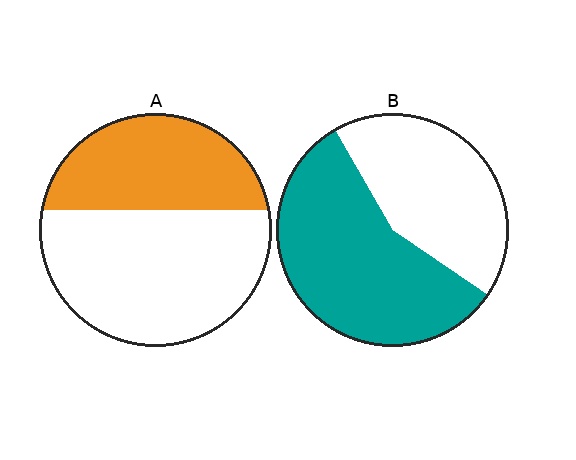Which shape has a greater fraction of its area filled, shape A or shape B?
Shape B.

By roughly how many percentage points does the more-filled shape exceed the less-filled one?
By roughly 20 percentage points (B over A).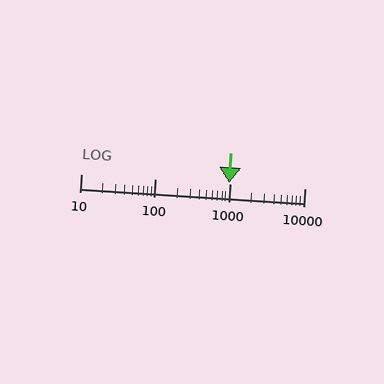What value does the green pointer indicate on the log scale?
The pointer indicates approximately 960.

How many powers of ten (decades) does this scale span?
The scale spans 3 decades, from 10 to 10000.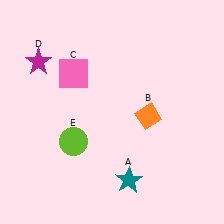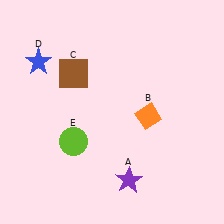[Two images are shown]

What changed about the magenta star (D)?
In Image 1, D is magenta. In Image 2, it changed to blue.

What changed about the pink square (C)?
In Image 1, C is pink. In Image 2, it changed to brown.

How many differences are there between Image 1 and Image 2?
There are 3 differences between the two images.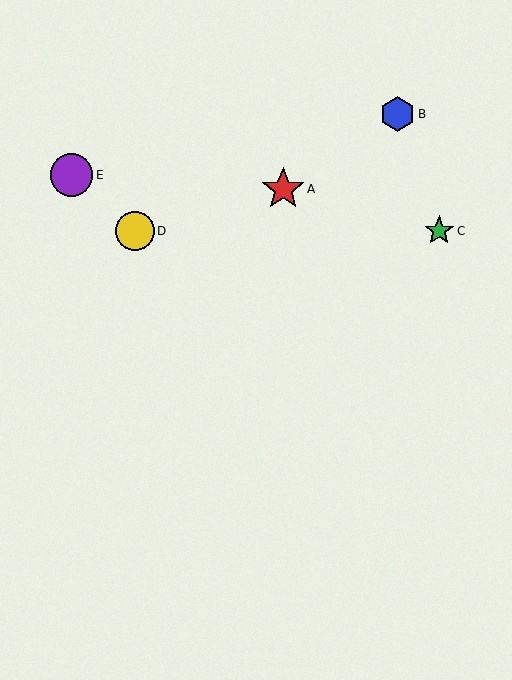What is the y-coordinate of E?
Object E is at y≈175.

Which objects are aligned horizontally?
Objects C, D are aligned horizontally.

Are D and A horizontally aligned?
No, D is at y≈231 and A is at y≈189.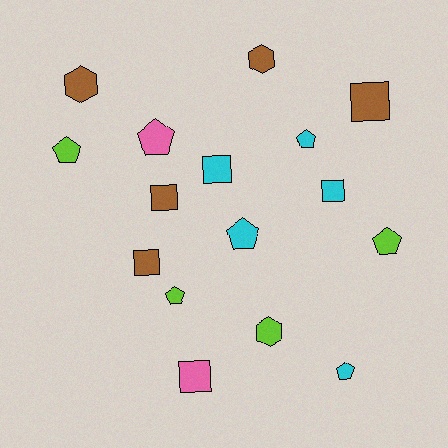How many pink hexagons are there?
There are no pink hexagons.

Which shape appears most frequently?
Pentagon, with 7 objects.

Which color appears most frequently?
Brown, with 5 objects.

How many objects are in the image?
There are 16 objects.